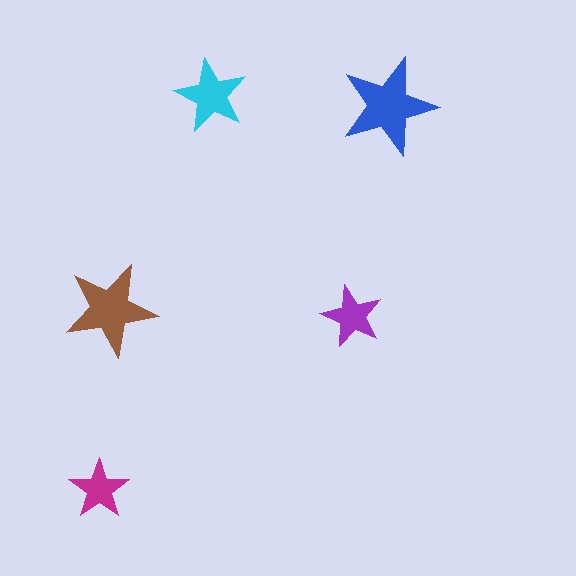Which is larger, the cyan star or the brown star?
The brown one.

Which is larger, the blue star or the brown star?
The blue one.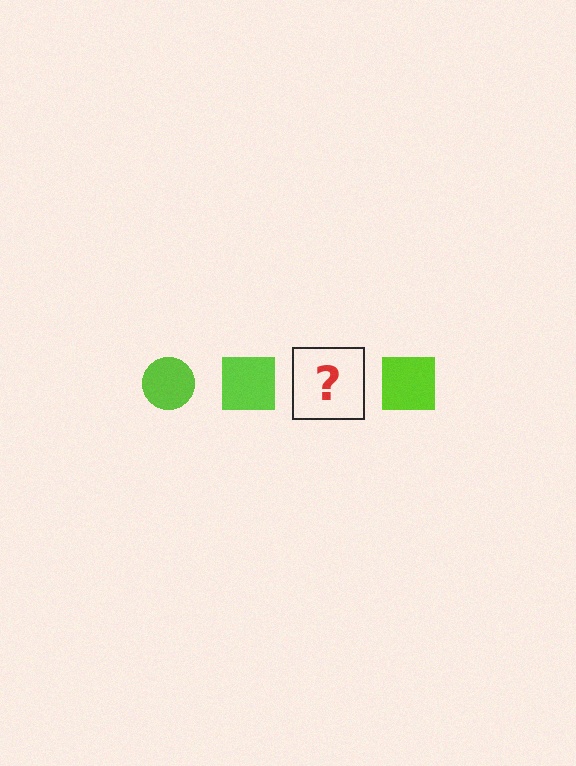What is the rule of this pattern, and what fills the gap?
The rule is that the pattern cycles through circle, square shapes in lime. The gap should be filled with a lime circle.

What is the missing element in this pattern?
The missing element is a lime circle.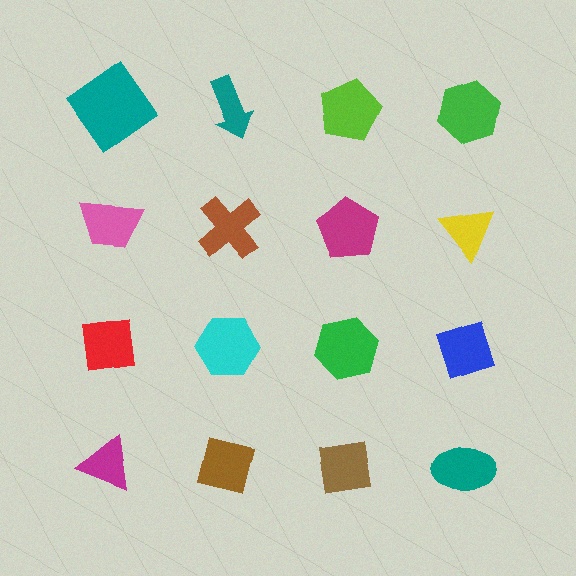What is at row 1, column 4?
A green hexagon.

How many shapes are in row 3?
4 shapes.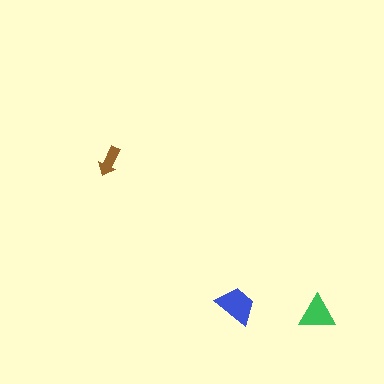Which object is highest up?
The brown arrow is topmost.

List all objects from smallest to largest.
The brown arrow, the green triangle, the blue trapezoid.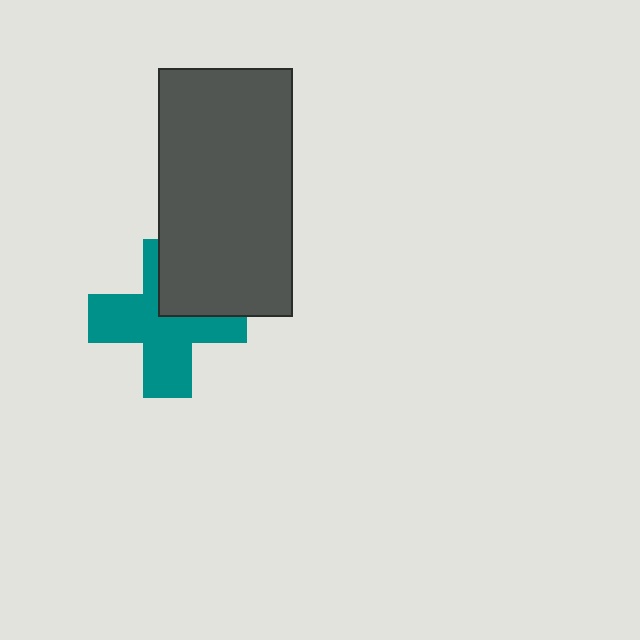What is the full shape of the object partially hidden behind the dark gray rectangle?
The partially hidden object is a teal cross.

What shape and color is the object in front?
The object in front is a dark gray rectangle.